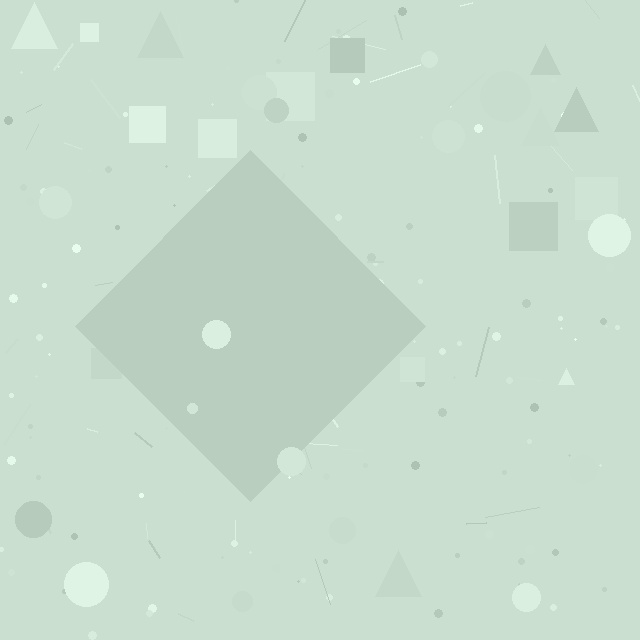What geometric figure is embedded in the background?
A diamond is embedded in the background.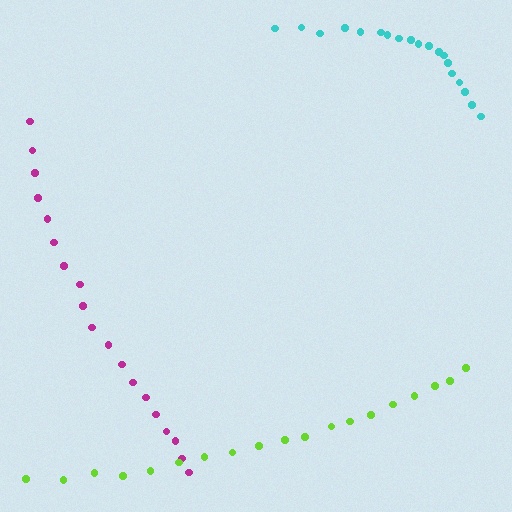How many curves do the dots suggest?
There are 3 distinct paths.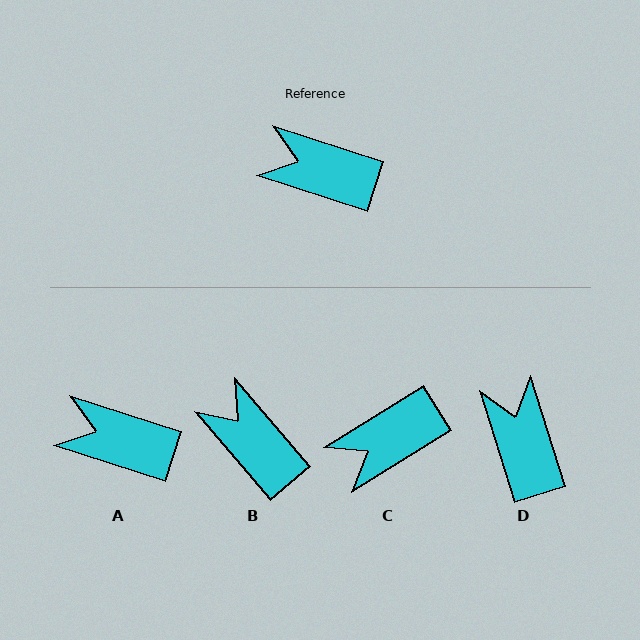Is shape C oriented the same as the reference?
No, it is off by about 50 degrees.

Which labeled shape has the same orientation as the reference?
A.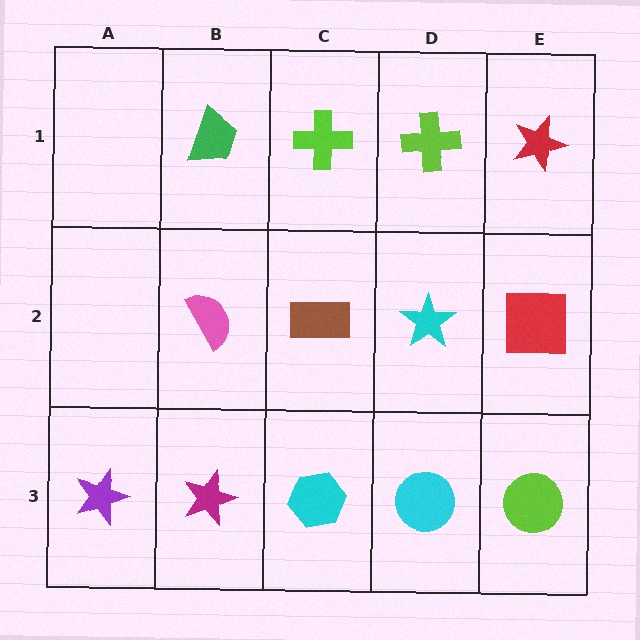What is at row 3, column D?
A cyan circle.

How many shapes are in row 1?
4 shapes.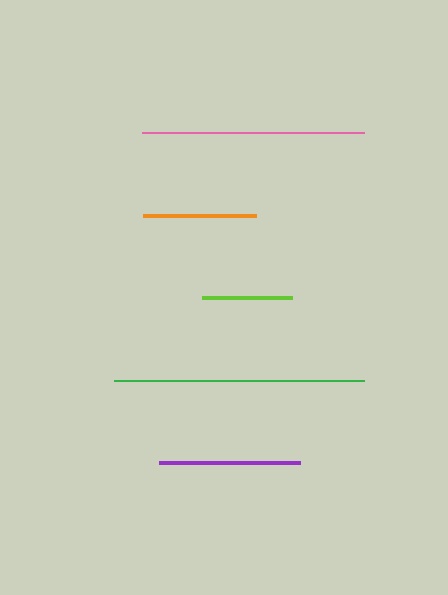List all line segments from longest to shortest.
From longest to shortest: green, pink, purple, orange, lime.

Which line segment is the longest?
The green line is the longest at approximately 251 pixels.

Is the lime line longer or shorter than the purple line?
The purple line is longer than the lime line.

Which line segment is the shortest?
The lime line is the shortest at approximately 90 pixels.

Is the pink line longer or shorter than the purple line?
The pink line is longer than the purple line.